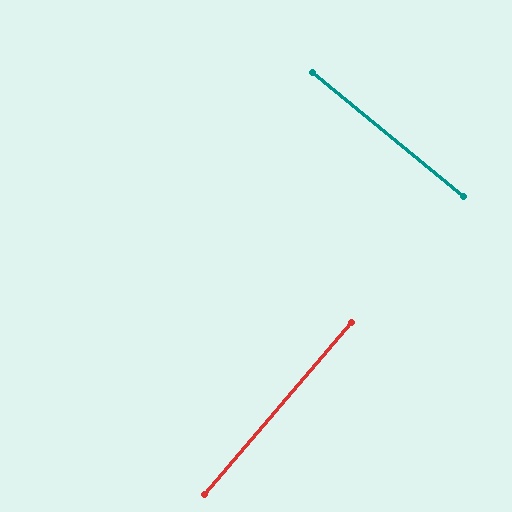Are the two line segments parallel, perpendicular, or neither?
Perpendicular — they meet at approximately 89°.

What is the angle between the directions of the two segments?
Approximately 89 degrees.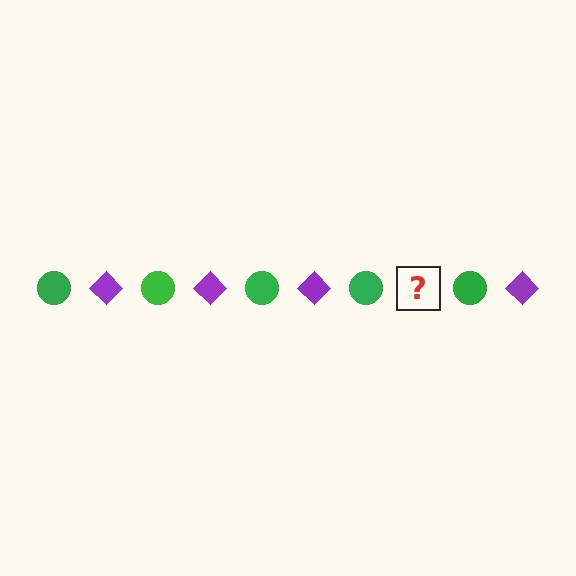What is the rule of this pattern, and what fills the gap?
The rule is that the pattern alternates between green circle and purple diamond. The gap should be filled with a purple diamond.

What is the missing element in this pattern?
The missing element is a purple diamond.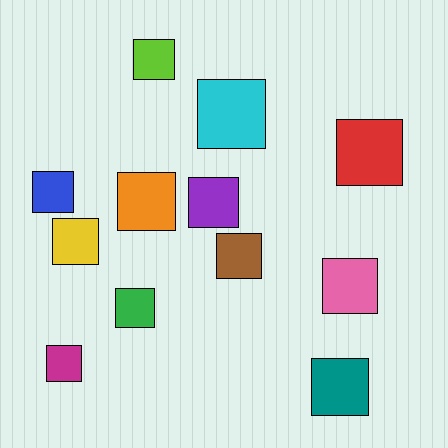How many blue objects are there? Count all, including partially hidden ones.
There is 1 blue object.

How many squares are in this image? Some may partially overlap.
There are 12 squares.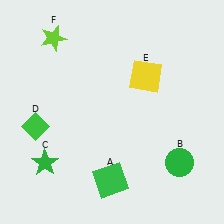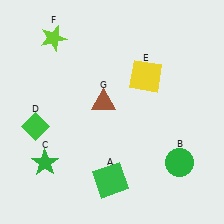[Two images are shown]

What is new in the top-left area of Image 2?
A brown triangle (G) was added in the top-left area of Image 2.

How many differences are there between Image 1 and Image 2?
There is 1 difference between the two images.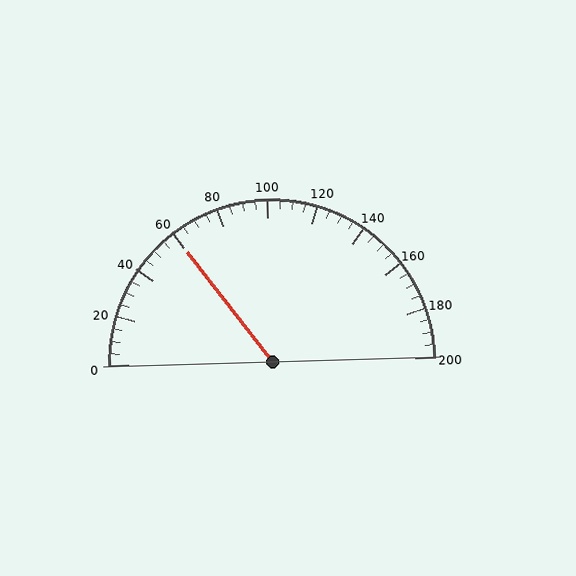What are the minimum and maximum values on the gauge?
The gauge ranges from 0 to 200.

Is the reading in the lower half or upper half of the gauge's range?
The reading is in the lower half of the range (0 to 200).